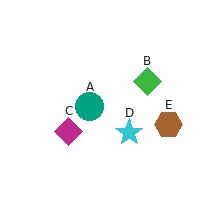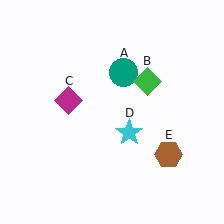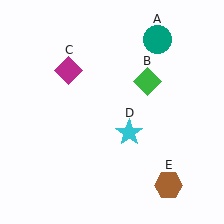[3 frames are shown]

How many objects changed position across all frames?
3 objects changed position: teal circle (object A), magenta diamond (object C), brown hexagon (object E).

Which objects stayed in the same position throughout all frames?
Green diamond (object B) and cyan star (object D) remained stationary.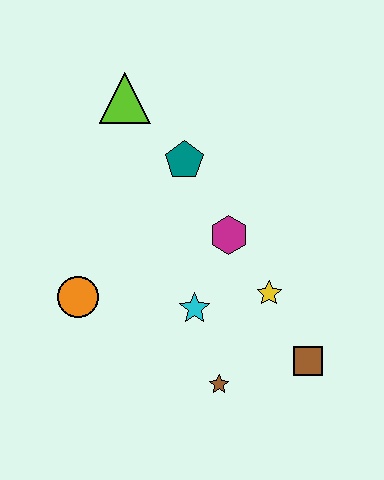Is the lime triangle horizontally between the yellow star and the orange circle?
Yes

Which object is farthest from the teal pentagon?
The brown square is farthest from the teal pentagon.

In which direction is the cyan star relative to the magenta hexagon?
The cyan star is below the magenta hexagon.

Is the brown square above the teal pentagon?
No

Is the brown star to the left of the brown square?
Yes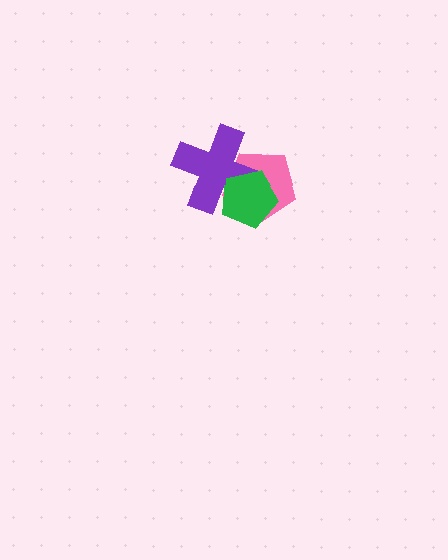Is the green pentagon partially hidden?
No, no other shape covers it.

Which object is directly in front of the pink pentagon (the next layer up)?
The purple cross is directly in front of the pink pentagon.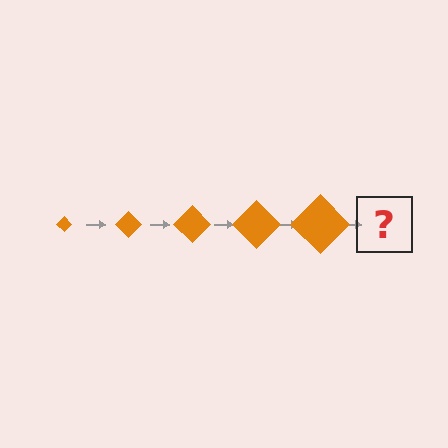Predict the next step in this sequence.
The next step is an orange diamond, larger than the previous one.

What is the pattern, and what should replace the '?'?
The pattern is that the diamond gets progressively larger each step. The '?' should be an orange diamond, larger than the previous one.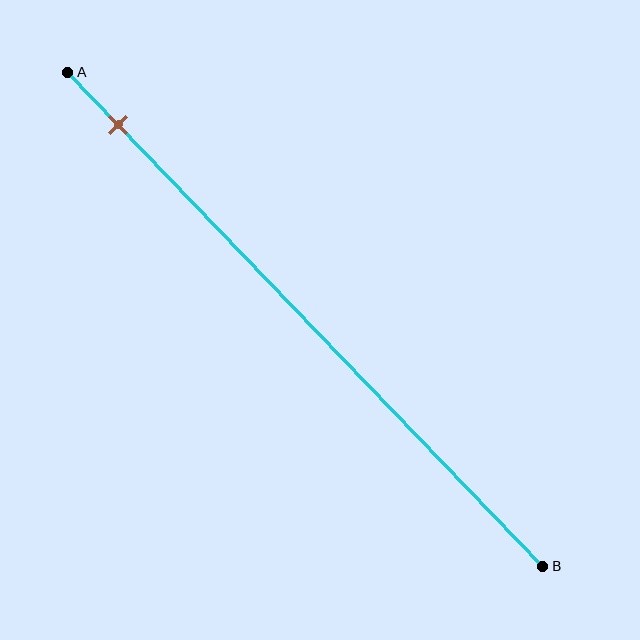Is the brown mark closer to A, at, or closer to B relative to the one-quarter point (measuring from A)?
The brown mark is closer to point A than the one-quarter point of segment AB.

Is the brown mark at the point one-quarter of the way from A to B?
No, the mark is at about 10% from A, not at the 25% one-quarter point.